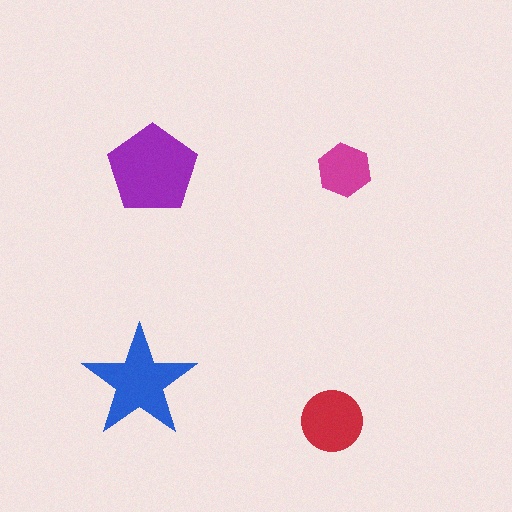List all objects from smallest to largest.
The magenta hexagon, the red circle, the blue star, the purple pentagon.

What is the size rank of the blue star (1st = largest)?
2nd.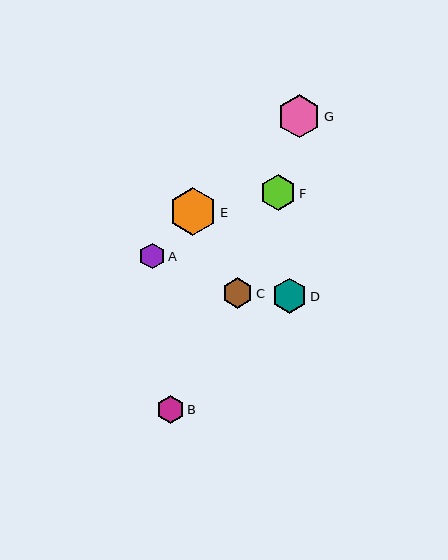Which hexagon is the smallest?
Hexagon A is the smallest with a size of approximately 26 pixels.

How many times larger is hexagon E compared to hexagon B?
Hexagon E is approximately 1.7 times the size of hexagon B.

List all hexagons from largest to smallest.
From largest to smallest: E, G, F, D, C, B, A.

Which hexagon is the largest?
Hexagon E is the largest with a size of approximately 48 pixels.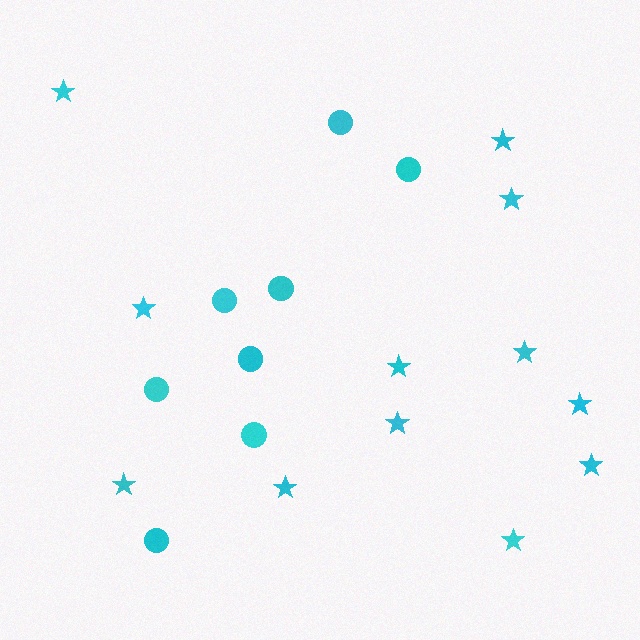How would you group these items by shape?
There are 2 groups: one group of circles (8) and one group of stars (12).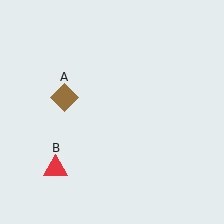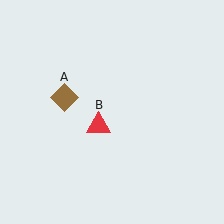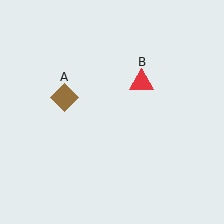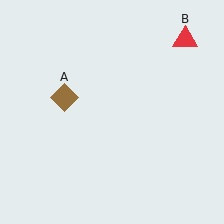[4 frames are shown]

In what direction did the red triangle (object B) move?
The red triangle (object B) moved up and to the right.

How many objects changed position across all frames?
1 object changed position: red triangle (object B).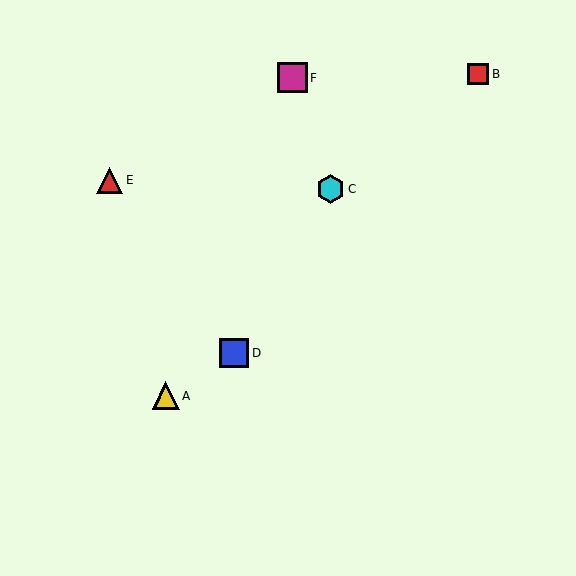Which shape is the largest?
The magenta square (labeled F) is the largest.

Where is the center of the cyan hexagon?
The center of the cyan hexagon is at (331, 189).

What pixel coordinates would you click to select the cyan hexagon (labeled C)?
Click at (331, 189) to select the cyan hexagon C.